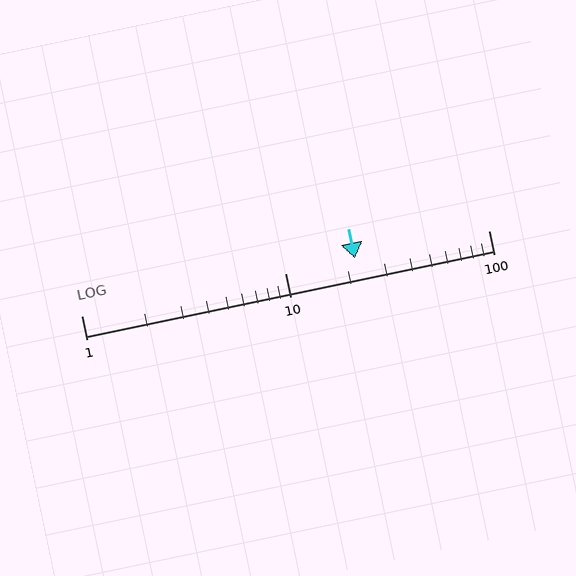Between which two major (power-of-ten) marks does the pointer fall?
The pointer is between 10 and 100.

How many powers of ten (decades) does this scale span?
The scale spans 2 decades, from 1 to 100.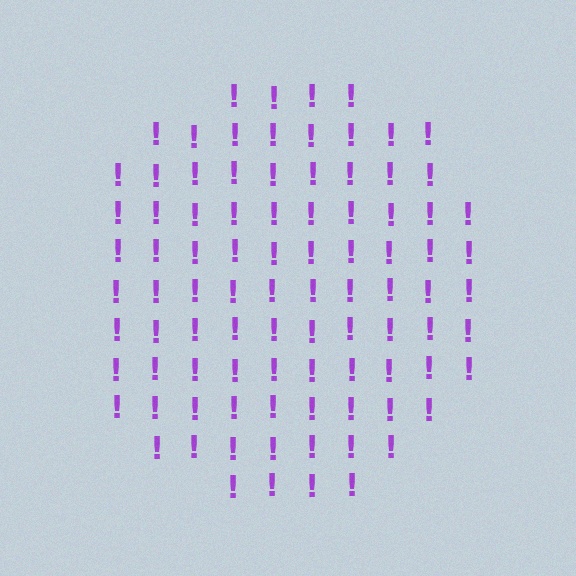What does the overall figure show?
The overall figure shows a circle.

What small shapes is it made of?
It is made of small exclamation marks.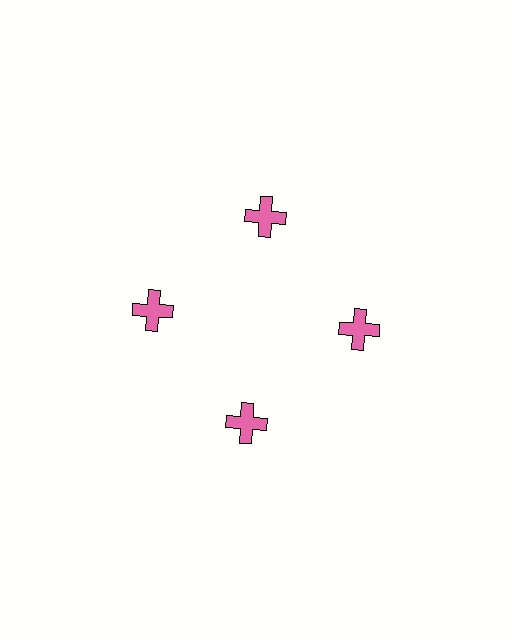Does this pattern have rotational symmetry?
Yes, this pattern has 4-fold rotational symmetry. It looks the same after rotating 90 degrees around the center.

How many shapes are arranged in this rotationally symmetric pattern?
There are 4 shapes, arranged in 4 groups of 1.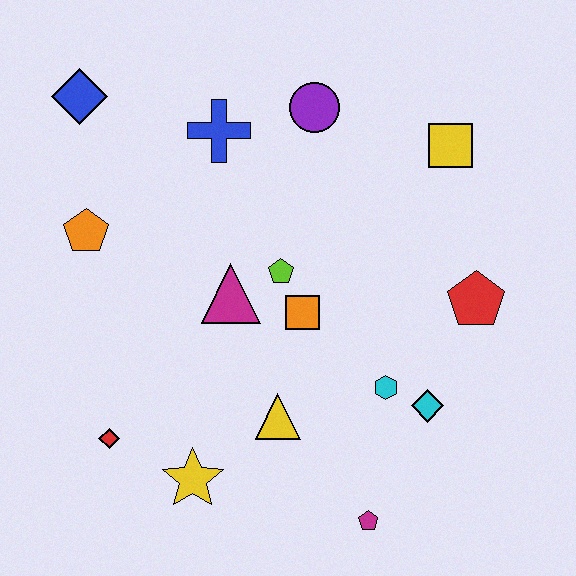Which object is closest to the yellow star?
The red diamond is closest to the yellow star.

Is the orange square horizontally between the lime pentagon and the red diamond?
No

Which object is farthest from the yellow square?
The red diamond is farthest from the yellow square.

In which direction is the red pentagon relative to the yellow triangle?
The red pentagon is to the right of the yellow triangle.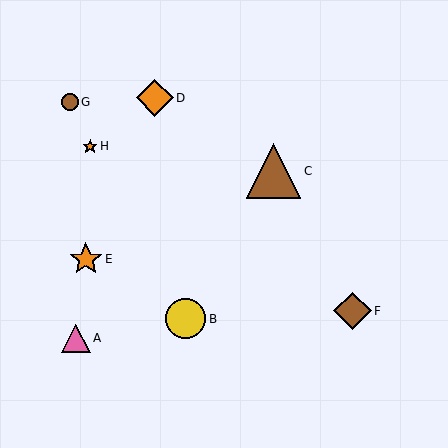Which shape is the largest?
The brown triangle (labeled C) is the largest.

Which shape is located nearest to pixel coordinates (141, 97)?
The orange diamond (labeled D) at (155, 98) is nearest to that location.